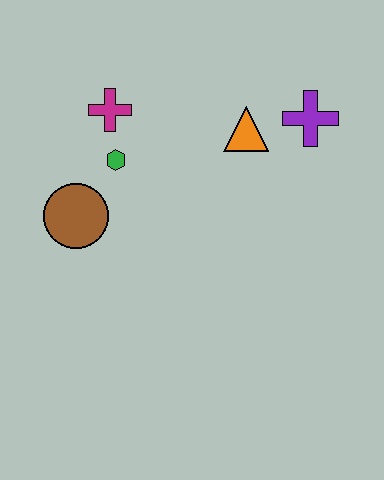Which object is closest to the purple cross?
The orange triangle is closest to the purple cross.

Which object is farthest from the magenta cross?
The purple cross is farthest from the magenta cross.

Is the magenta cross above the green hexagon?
Yes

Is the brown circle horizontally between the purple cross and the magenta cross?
No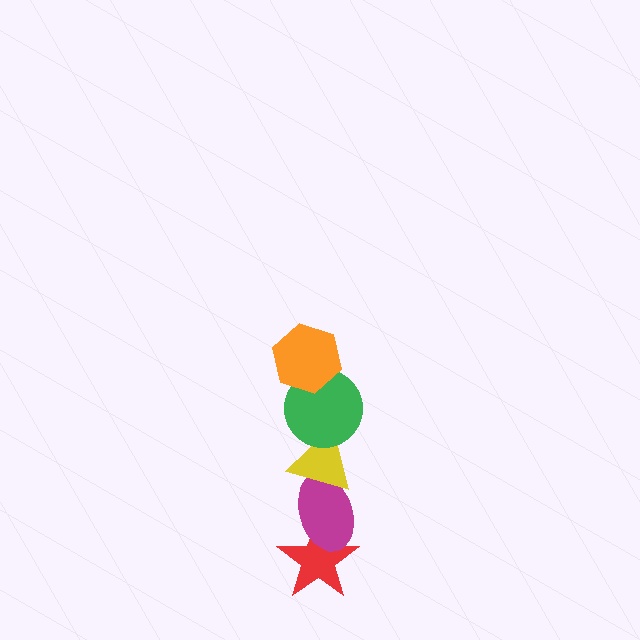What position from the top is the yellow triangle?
The yellow triangle is 3rd from the top.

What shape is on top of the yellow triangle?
The green circle is on top of the yellow triangle.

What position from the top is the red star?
The red star is 5th from the top.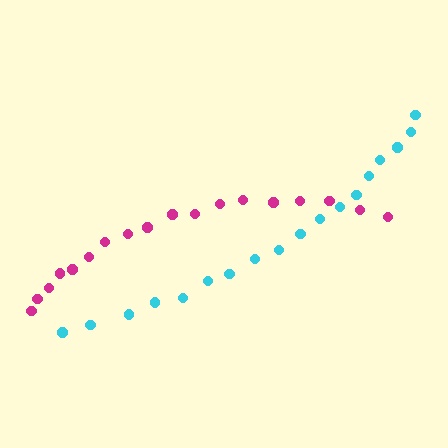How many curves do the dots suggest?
There are 2 distinct paths.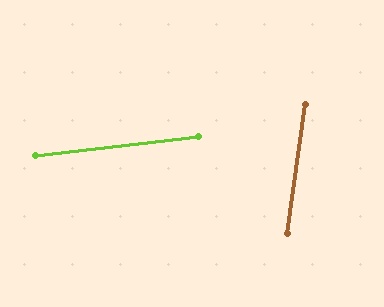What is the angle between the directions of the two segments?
Approximately 75 degrees.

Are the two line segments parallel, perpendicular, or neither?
Neither parallel nor perpendicular — they differ by about 75°.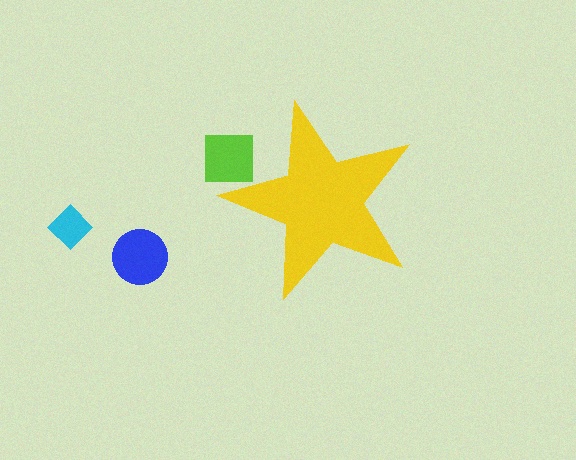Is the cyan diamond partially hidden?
No, the cyan diamond is fully visible.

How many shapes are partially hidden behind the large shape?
1 shape is partially hidden.